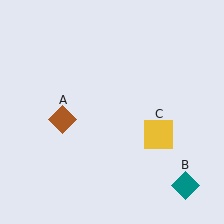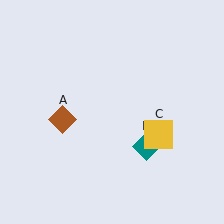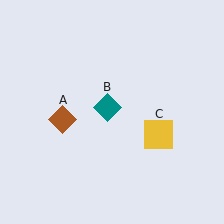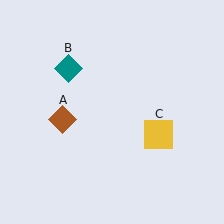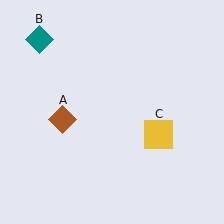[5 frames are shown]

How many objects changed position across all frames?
1 object changed position: teal diamond (object B).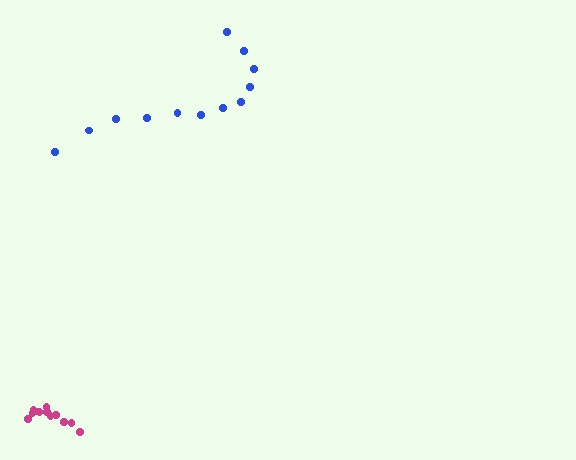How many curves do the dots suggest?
There are 2 distinct paths.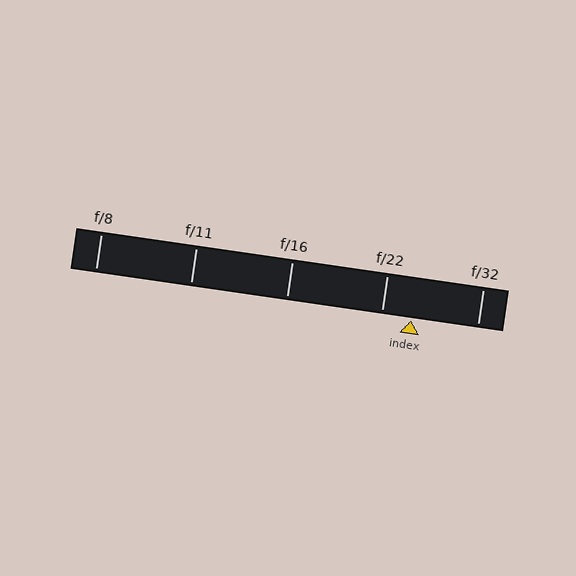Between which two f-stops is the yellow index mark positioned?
The index mark is between f/22 and f/32.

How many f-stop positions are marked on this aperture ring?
There are 5 f-stop positions marked.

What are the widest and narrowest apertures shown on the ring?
The widest aperture shown is f/8 and the narrowest is f/32.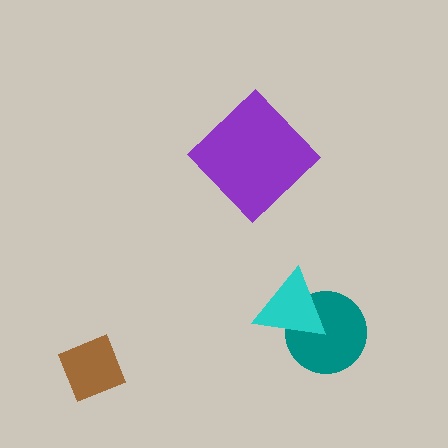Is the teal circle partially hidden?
Yes, it is partially covered by another shape.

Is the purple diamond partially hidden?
No, no other shape covers it.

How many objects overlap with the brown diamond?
0 objects overlap with the brown diamond.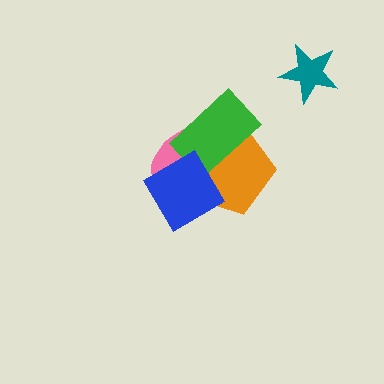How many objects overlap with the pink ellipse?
3 objects overlap with the pink ellipse.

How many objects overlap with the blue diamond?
2 objects overlap with the blue diamond.